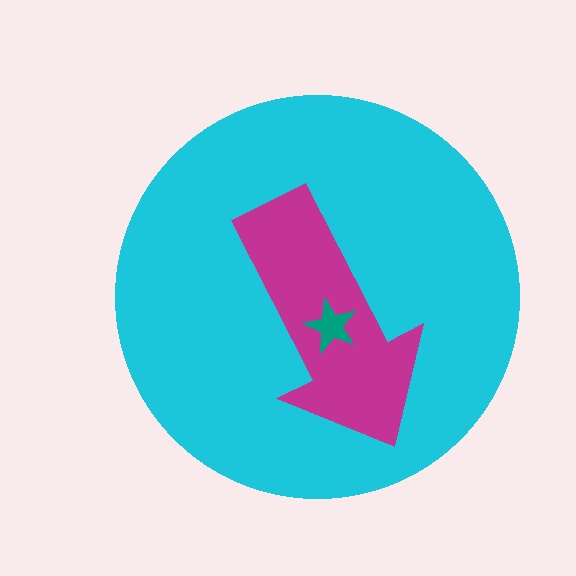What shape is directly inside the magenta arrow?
The teal star.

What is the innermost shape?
The teal star.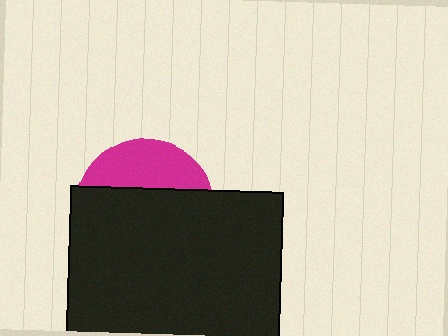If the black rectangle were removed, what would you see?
You would see the complete magenta circle.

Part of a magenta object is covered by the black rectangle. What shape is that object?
It is a circle.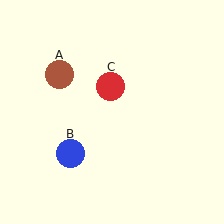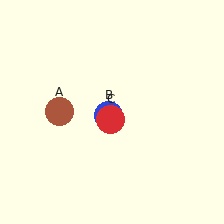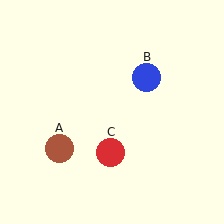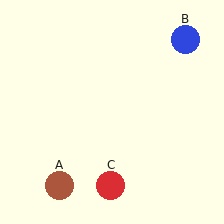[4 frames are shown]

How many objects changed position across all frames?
3 objects changed position: brown circle (object A), blue circle (object B), red circle (object C).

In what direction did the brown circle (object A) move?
The brown circle (object A) moved down.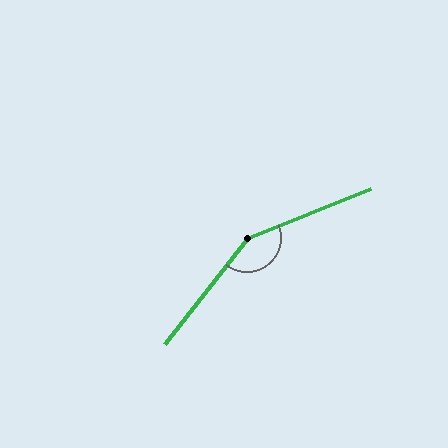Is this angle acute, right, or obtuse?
It is obtuse.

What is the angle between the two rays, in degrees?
Approximately 150 degrees.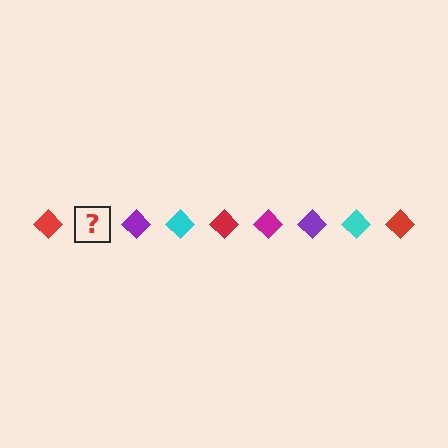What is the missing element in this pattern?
The missing element is a magenta diamond.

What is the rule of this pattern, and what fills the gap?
The rule is that the pattern cycles through red, magenta, purple, cyan diamonds. The gap should be filled with a magenta diamond.